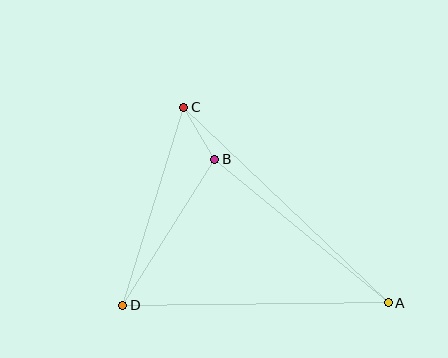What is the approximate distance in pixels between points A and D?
The distance between A and D is approximately 265 pixels.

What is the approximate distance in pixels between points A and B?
The distance between A and B is approximately 225 pixels.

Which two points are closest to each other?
Points B and C are closest to each other.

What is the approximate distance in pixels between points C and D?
The distance between C and D is approximately 207 pixels.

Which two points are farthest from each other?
Points A and C are farthest from each other.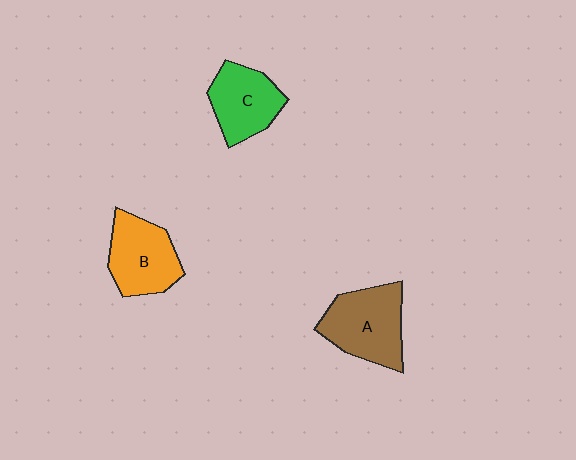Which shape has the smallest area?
Shape C (green).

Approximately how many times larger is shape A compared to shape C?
Approximately 1.2 times.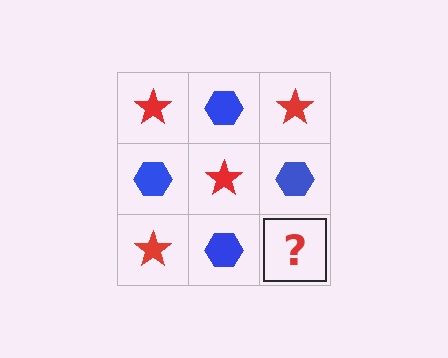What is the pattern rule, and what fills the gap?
The rule is that it alternates red star and blue hexagon in a checkerboard pattern. The gap should be filled with a red star.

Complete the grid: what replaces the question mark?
The question mark should be replaced with a red star.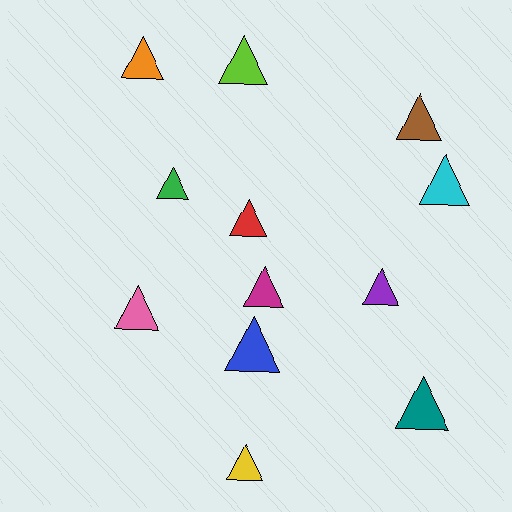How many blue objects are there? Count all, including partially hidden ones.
There is 1 blue object.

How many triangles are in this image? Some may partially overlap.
There are 12 triangles.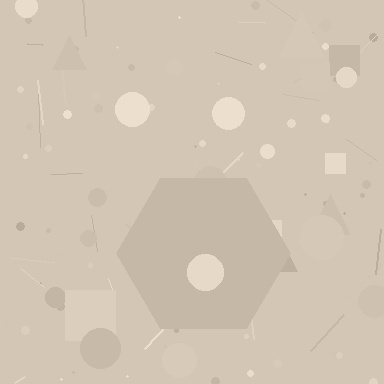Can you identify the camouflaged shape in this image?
The camouflaged shape is a hexagon.